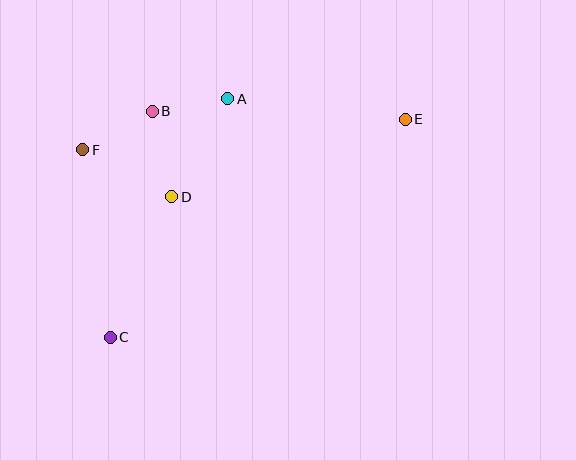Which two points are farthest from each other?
Points C and E are farthest from each other.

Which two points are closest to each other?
Points A and B are closest to each other.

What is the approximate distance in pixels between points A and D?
The distance between A and D is approximately 113 pixels.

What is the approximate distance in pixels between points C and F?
The distance between C and F is approximately 189 pixels.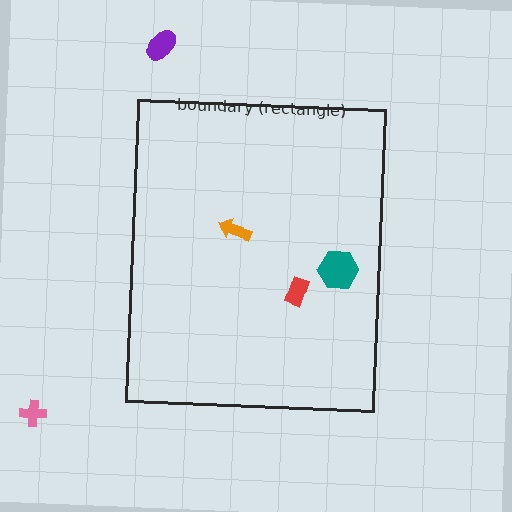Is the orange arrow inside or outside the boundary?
Inside.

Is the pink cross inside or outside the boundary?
Outside.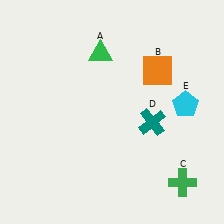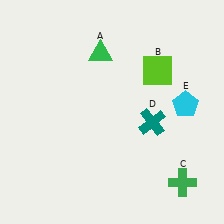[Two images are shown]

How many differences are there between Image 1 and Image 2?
There is 1 difference between the two images.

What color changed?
The square (B) changed from orange in Image 1 to lime in Image 2.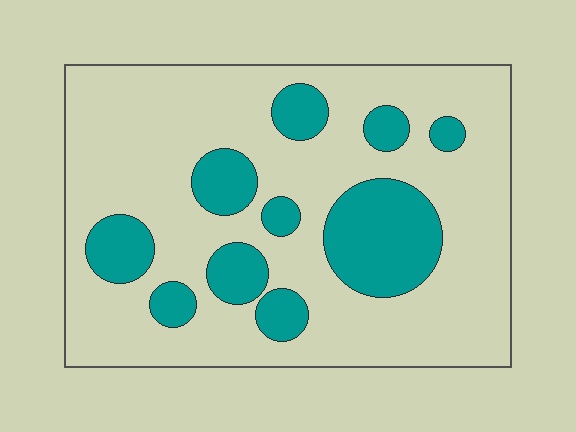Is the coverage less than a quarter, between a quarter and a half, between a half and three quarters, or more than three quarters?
Less than a quarter.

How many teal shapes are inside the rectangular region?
10.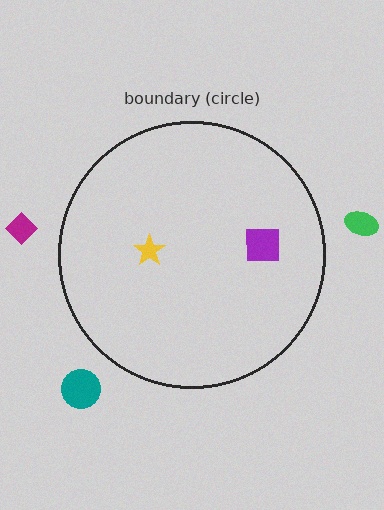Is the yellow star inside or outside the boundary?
Inside.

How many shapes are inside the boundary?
2 inside, 3 outside.